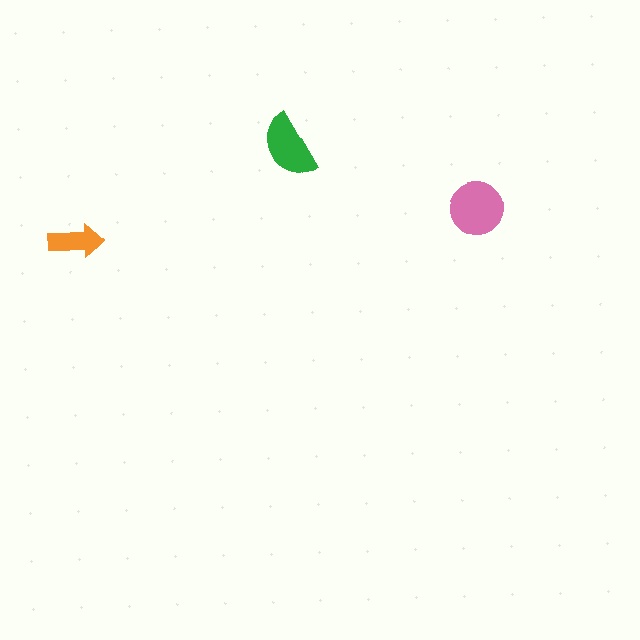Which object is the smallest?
The orange arrow.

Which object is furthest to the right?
The pink circle is rightmost.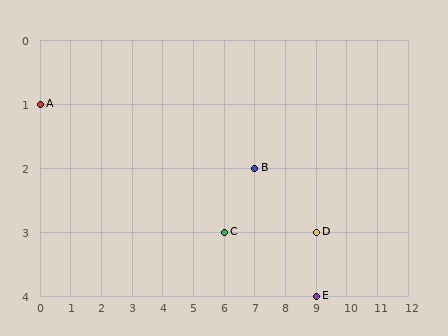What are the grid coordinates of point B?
Point B is at grid coordinates (7, 2).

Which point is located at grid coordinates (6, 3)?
Point C is at (6, 3).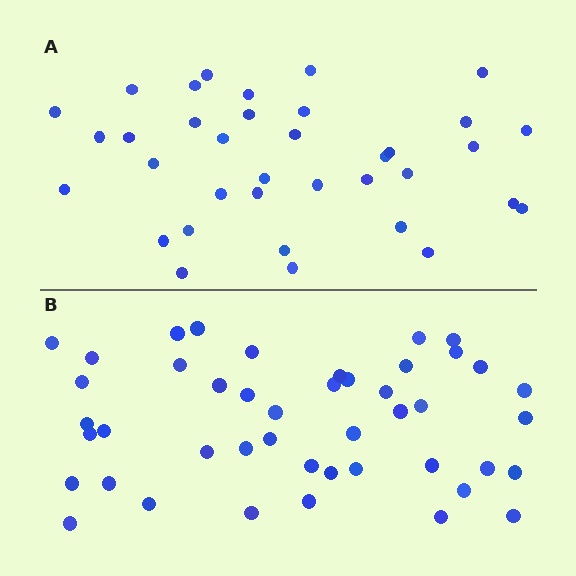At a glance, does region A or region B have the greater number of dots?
Region B (the bottom region) has more dots.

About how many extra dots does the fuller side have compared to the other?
Region B has roughly 8 or so more dots than region A.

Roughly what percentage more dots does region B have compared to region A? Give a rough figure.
About 25% more.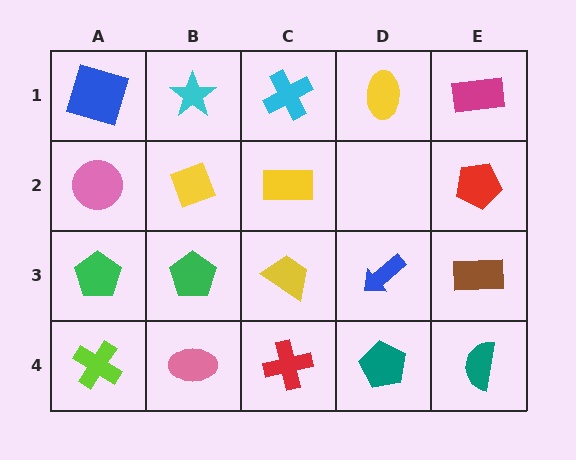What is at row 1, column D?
A yellow ellipse.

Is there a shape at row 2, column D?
No, that cell is empty.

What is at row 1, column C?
A cyan cross.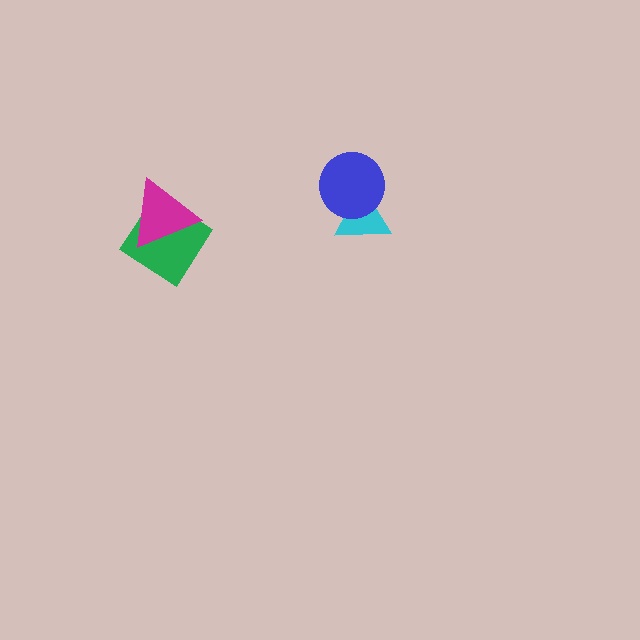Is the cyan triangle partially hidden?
Yes, it is partially covered by another shape.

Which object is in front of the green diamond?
The magenta triangle is in front of the green diamond.